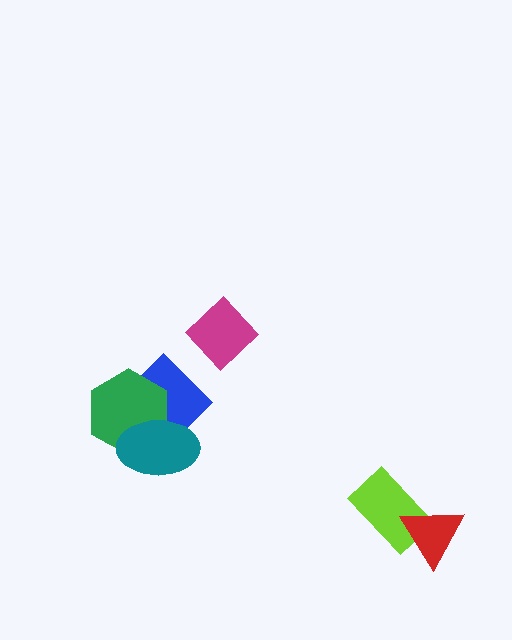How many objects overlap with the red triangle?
1 object overlaps with the red triangle.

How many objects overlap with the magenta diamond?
0 objects overlap with the magenta diamond.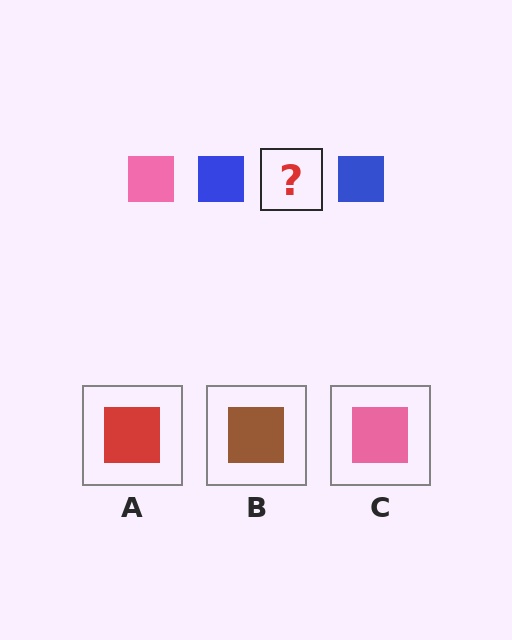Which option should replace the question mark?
Option C.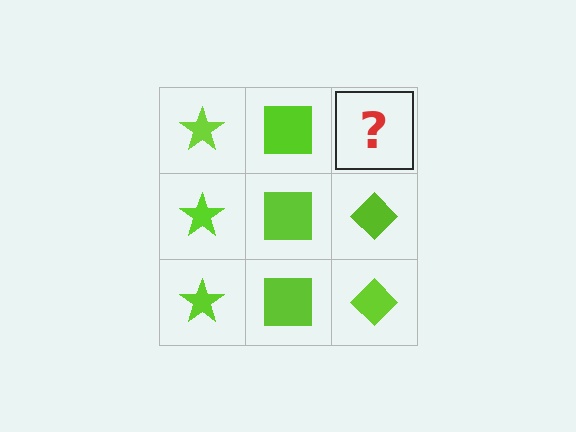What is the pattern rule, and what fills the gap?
The rule is that each column has a consistent shape. The gap should be filled with a lime diamond.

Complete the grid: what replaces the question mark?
The question mark should be replaced with a lime diamond.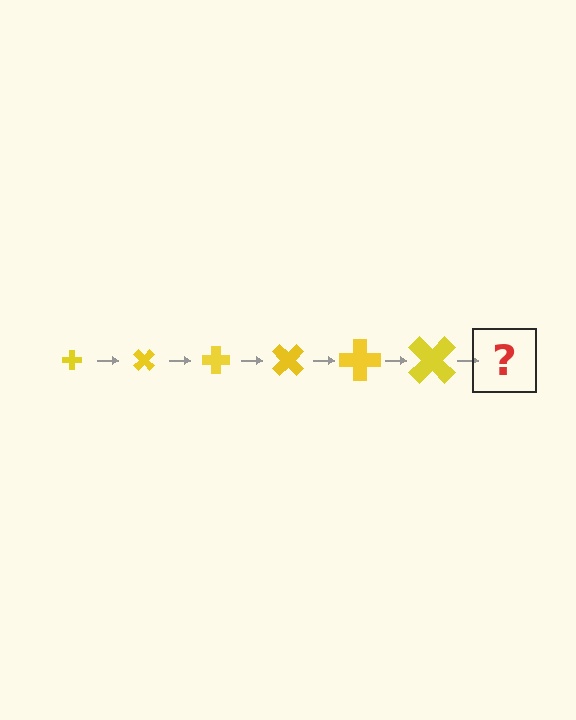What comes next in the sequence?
The next element should be a cross, larger than the previous one and rotated 270 degrees from the start.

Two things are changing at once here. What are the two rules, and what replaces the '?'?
The two rules are that the cross grows larger each step and it rotates 45 degrees each step. The '?' should be a cross, larger than the previous one and rotated 270 degrees from the start.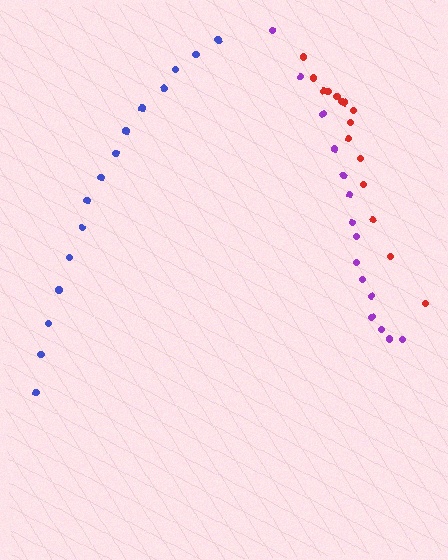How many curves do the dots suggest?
There are 3 distinct paths.